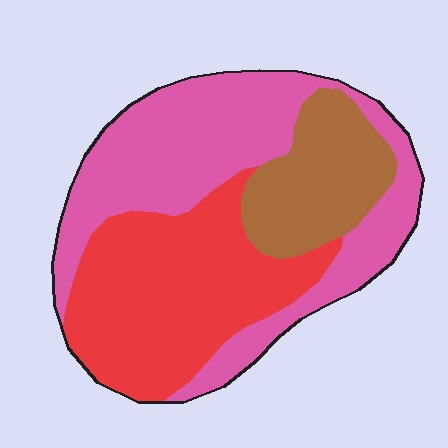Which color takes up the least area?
Brown, at roughly 20%.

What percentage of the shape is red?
Red covers about 40% of the shape.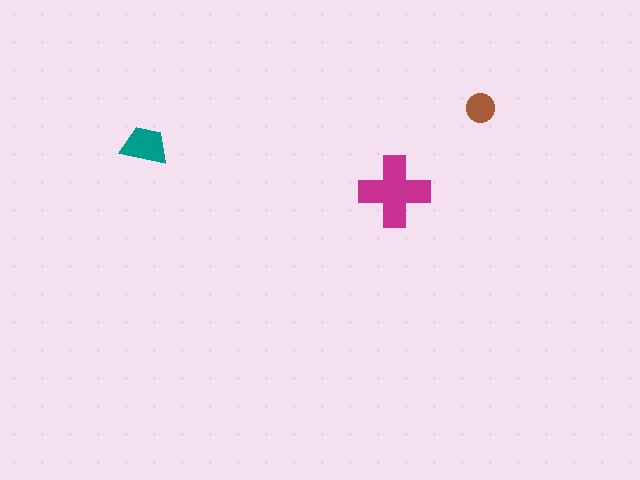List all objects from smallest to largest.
The brown circle, the teal trapezoid, the magenta cross.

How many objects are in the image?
There are 3 objects in the image.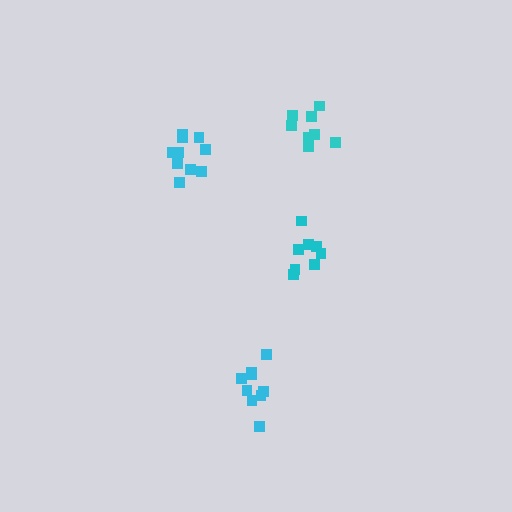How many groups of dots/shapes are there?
There are 4 groups.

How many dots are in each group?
Group 1: 9 dots, Group 2: 8 dots, Group 3: 10 dots, Group 4: 8 dots (35 total).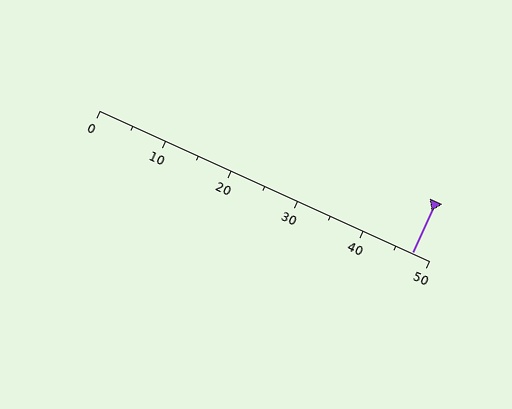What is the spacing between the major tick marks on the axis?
The major ticks are spaced 10 apart.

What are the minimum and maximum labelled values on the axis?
The axis runs from 0 to 50.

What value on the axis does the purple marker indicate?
The marker indicates approximately 47.5.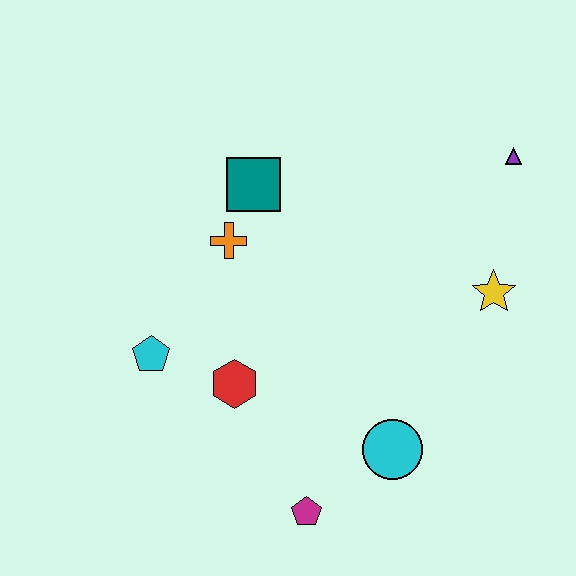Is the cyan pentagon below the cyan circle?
No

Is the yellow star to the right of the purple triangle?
No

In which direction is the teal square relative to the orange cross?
The teal square is above the orange cross.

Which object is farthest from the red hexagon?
The purple triangle is farthest from the red hexagon.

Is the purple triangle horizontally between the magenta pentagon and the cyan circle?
No